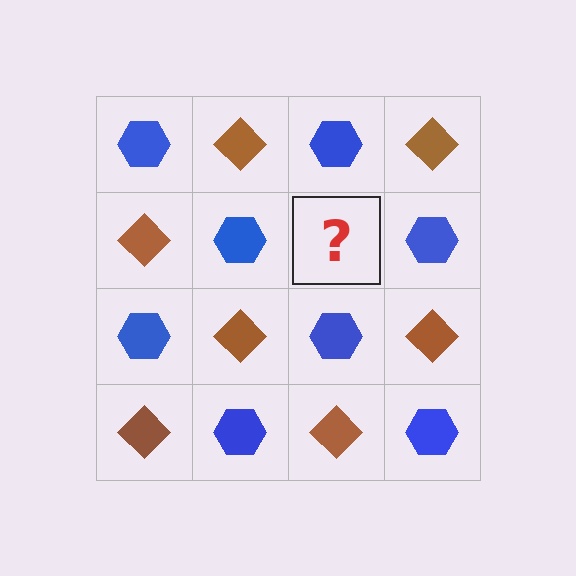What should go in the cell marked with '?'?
The missing cell should contain a brown diamond.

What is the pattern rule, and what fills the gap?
The rule is that it alternates blue hexagon and brown diamond in a checkerboard pattern. The gap should be filled with a brown diamond.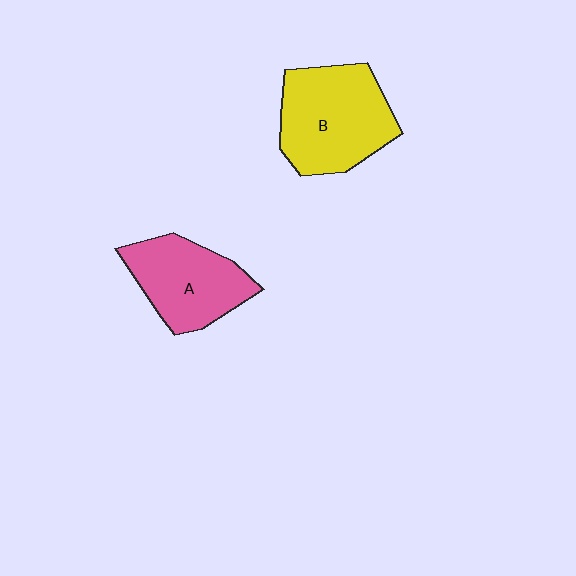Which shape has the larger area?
Shape B (yellow).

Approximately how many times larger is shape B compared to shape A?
Approximately 1.2 times.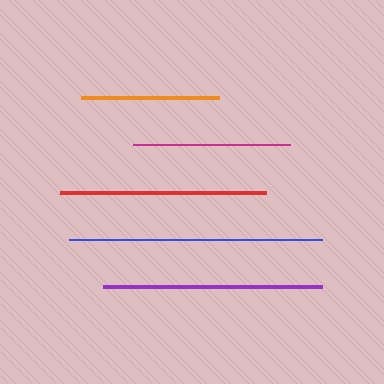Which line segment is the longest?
The blue line is the longest at approximately 254 pixels.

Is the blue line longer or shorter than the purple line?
The blue line is longer than the purple line.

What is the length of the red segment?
The red segment is approximately 206 pixels long.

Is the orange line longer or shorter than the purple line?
The purple line is longer than the orange line.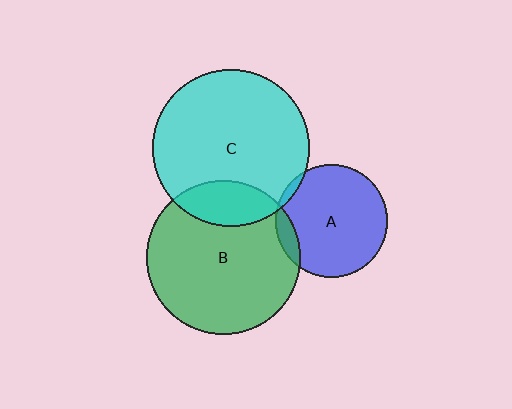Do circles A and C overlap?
Yes.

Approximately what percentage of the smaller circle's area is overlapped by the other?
Approximately 5%.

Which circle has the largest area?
Circle C (cyan).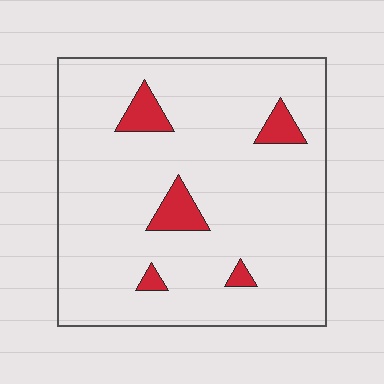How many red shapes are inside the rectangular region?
5.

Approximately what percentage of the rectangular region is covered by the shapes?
Approximately 10%.